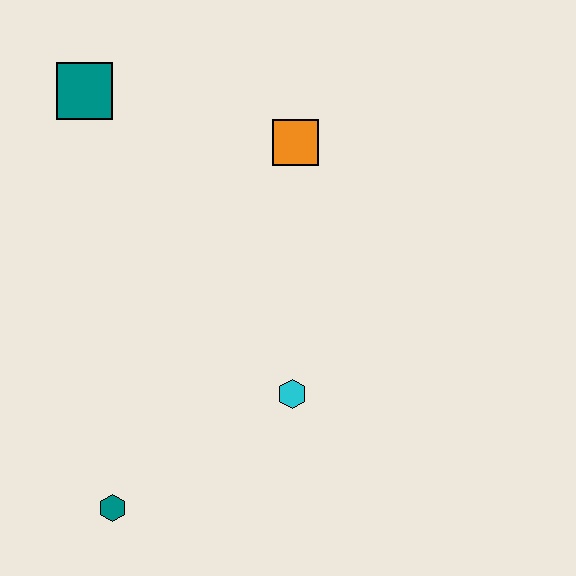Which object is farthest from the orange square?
The teal hexagon is farthest from the orange square.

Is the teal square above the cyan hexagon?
Yes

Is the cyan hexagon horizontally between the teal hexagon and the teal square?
No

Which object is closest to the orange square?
The teal square is closest to the orange square.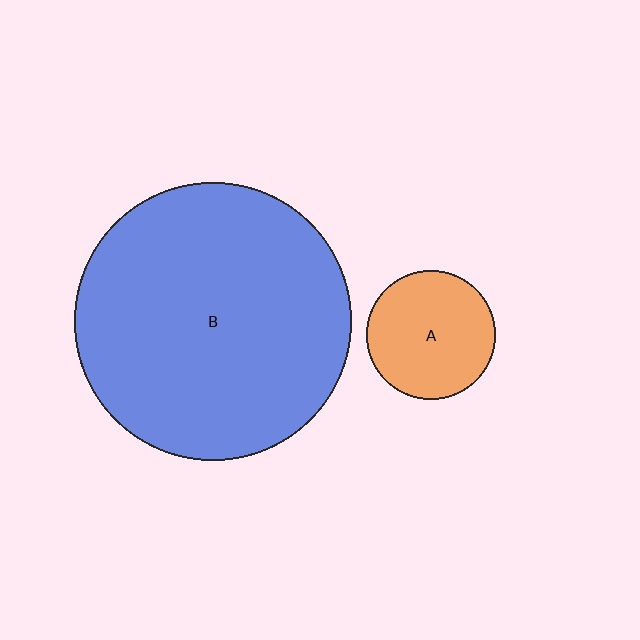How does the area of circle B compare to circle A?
Approximately 4.6 times.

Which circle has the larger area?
Circle B (blue).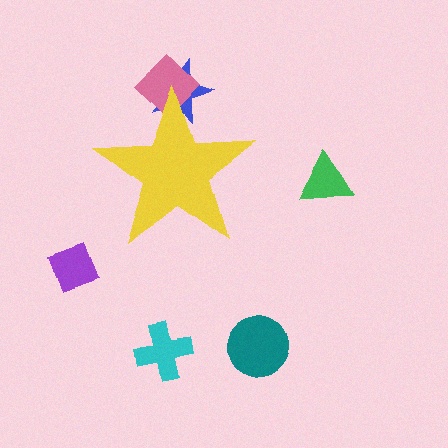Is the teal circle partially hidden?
No, the teal circle is fully visible.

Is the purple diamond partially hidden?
No, the purple diamond is fully visible.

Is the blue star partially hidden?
Yes, the blue star is partially hidden behind the yellow star.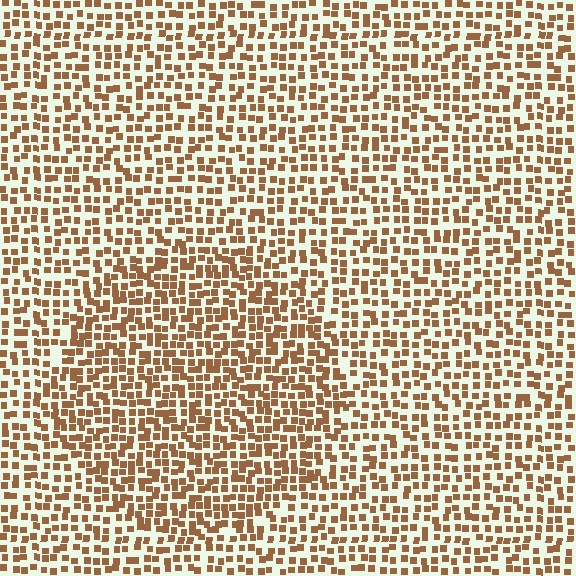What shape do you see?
I see a circle.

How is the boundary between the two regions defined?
The boundary is defined by a change in element density (approximately 1.5x ratio). All elements are the same color, size, and shape.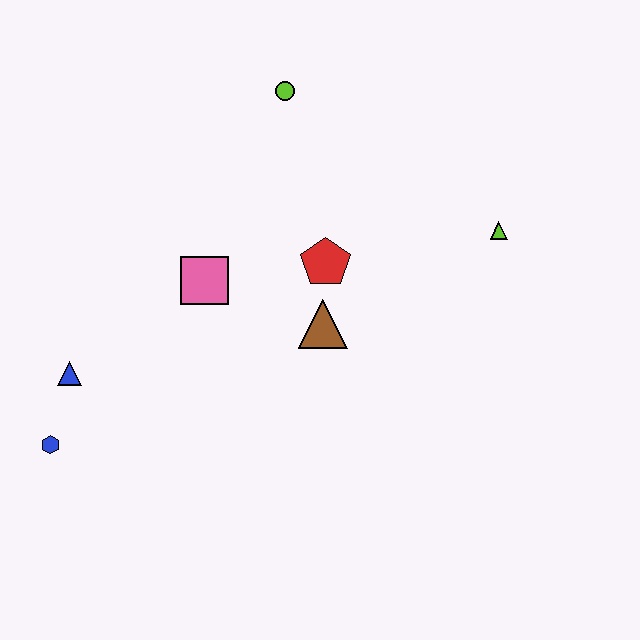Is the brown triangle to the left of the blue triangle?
No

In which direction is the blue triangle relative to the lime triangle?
The blue triangle is to the left of the lime triangle.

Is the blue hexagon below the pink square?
Yes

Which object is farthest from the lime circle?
The blue hexagon is farthest from the lime circle.